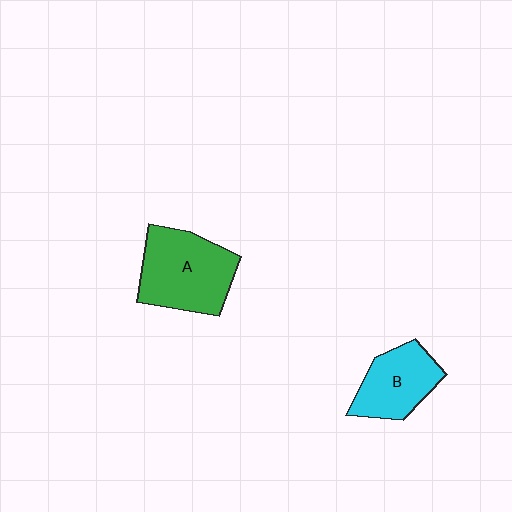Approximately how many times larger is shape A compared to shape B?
Approximately 1.4 times.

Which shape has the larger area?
Shape A (green).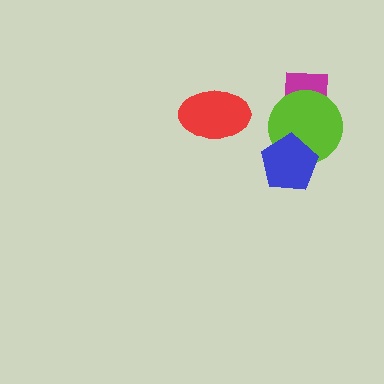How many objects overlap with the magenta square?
1 object overlaps with the magenta square.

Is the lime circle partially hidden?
Yes, it is partially covered by another shape.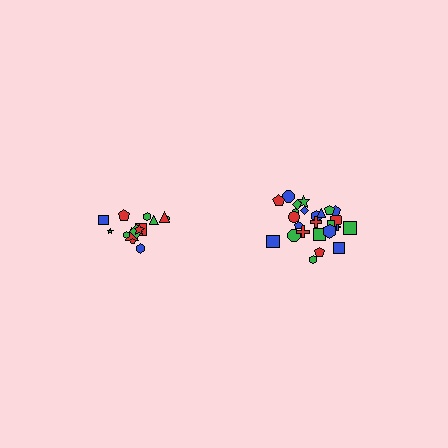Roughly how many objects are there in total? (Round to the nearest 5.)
Roughly 40 objects in total.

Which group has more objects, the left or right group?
The right group.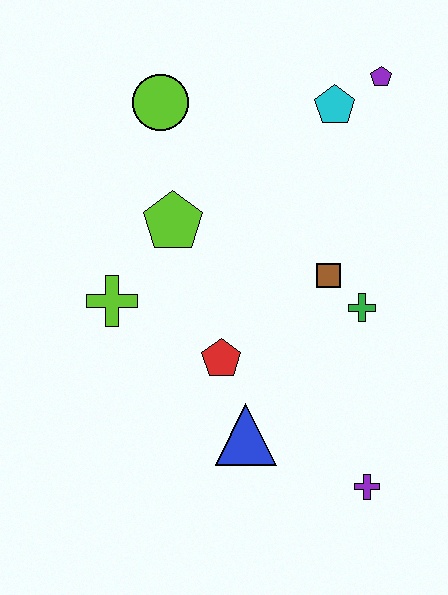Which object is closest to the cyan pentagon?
The purple pentagon is closest to the cyan pentagon.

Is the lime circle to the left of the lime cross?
No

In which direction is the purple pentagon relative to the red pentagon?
The purple pentagon is above the red pentagon.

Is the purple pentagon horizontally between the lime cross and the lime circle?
No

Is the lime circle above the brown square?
Yes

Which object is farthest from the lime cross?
The purple pentagon is farthest from the lime cross.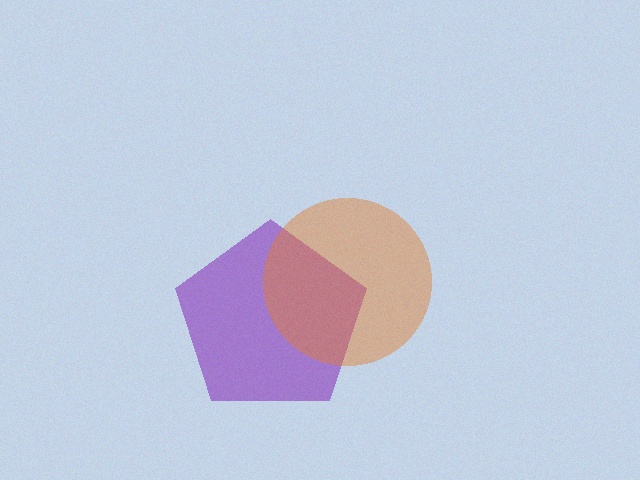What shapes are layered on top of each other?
The layered shapes are: a purple pentagon, an orange circle.